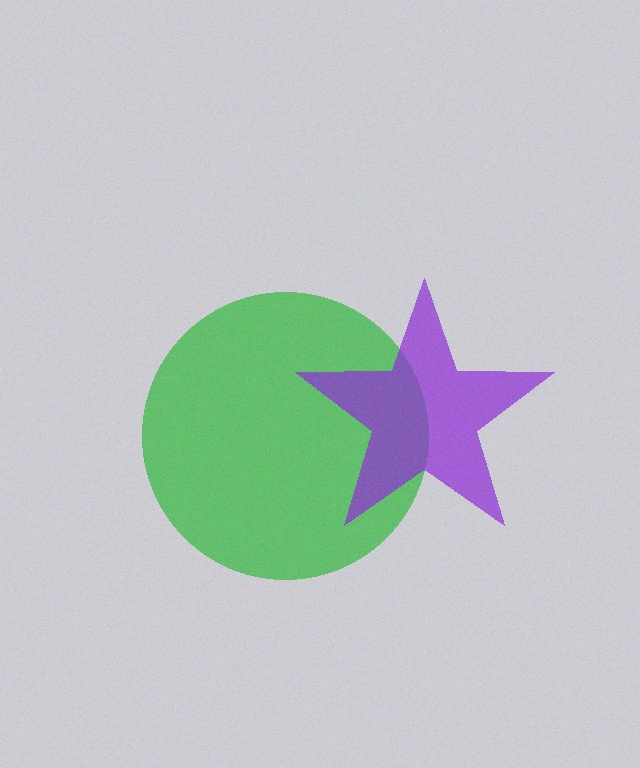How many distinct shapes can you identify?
There are 2 distinct shapes: a green circle, a purple star.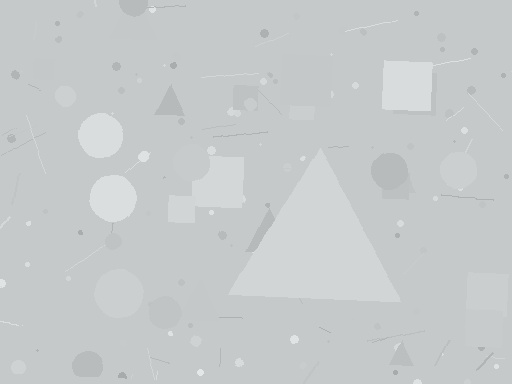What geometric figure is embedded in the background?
A triangle is embedded in the background.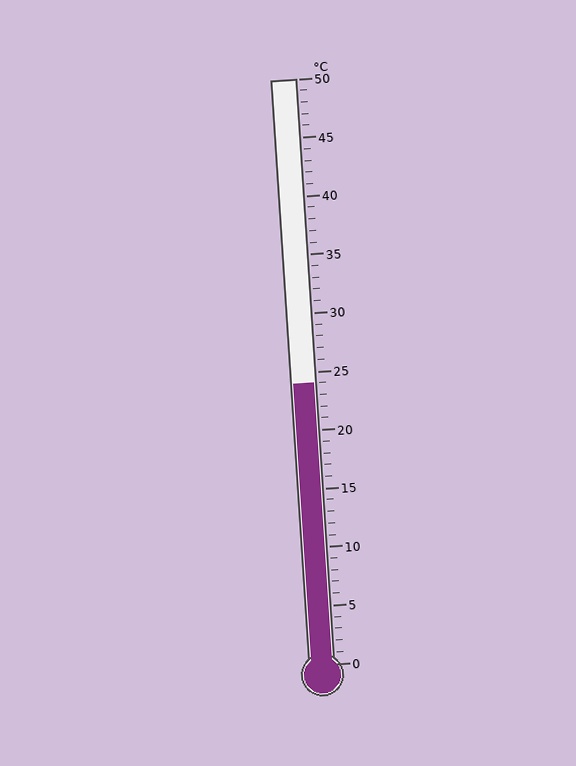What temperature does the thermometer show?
The thermometer shows approximately 24°C.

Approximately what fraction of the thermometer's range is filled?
The thermometer is filled to approximately 50% of its range.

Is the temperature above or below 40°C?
The temperature is below 40°C.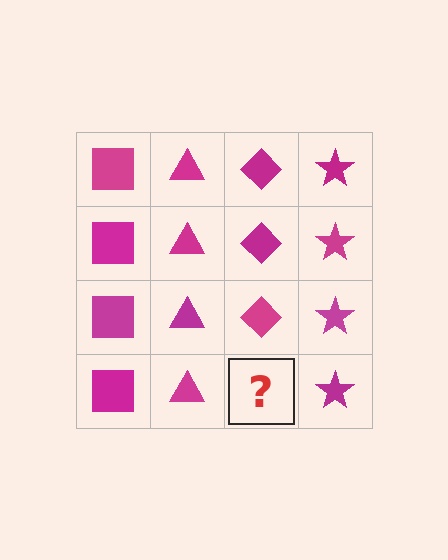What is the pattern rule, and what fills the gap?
The rule is that each column has a consistent shape. The gap should be filled with a magenta diamond.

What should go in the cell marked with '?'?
The missing cell should contain a magenta diamond.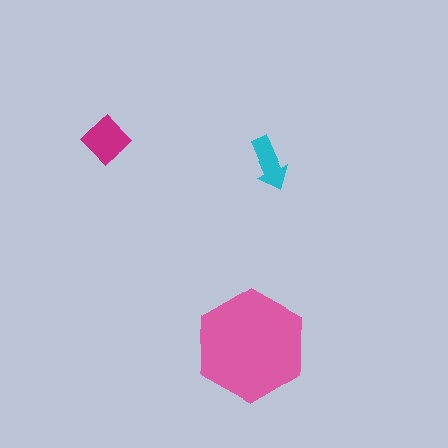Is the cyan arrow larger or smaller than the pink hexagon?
Smaller.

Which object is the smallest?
The cyan arrow.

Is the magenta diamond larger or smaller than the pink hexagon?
Smaller.